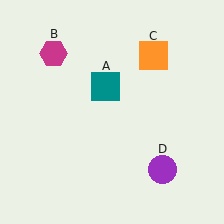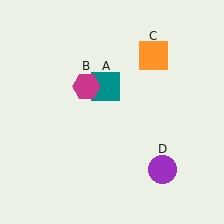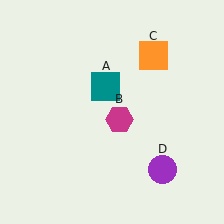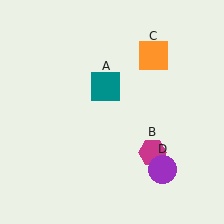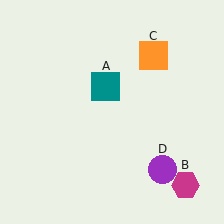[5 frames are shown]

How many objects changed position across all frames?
1 object changed position: magenta hexagon (object B).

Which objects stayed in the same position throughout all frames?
Teal square (object A) and orange square (object C) and purple circle (object D) remained stationary.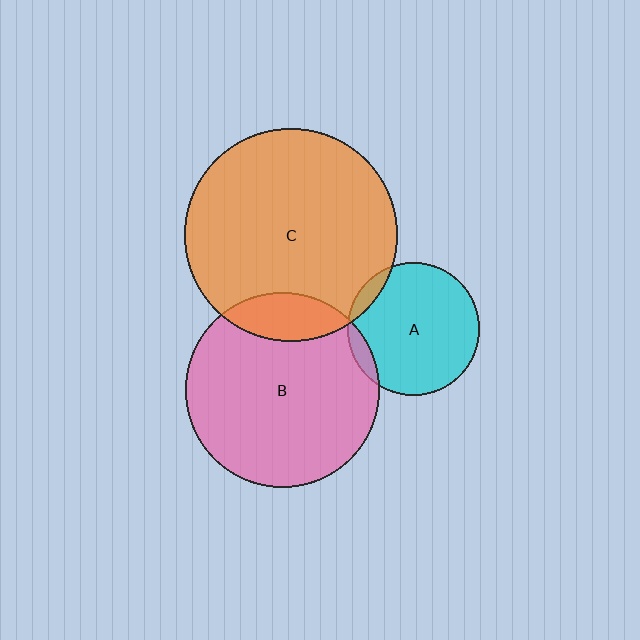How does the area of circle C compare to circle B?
Approximately 1.2 times.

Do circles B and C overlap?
Yes.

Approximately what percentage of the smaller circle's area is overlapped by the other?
Approximately 15%.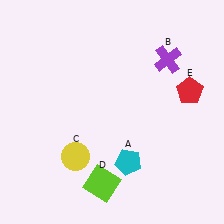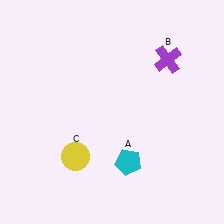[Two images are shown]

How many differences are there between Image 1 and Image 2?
There are 2 differences between the two images.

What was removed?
The red pentagon (E), the lime square (D) were removed in Image 2.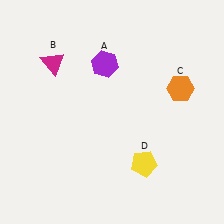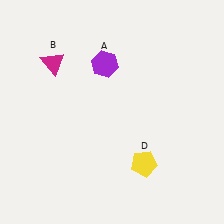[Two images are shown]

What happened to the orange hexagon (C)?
The orange hexagon (C) was removed in Image 2. It was in the top-right area of Image 1.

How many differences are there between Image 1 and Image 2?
There is 1 difference between the two images.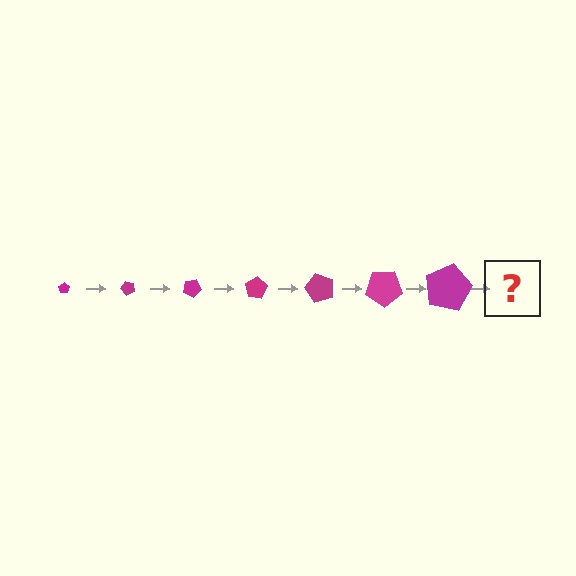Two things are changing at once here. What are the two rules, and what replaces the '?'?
The two rules are that the pentagon grows larger each step and it rotates 50 degrees each step. The '?' should be a pentagon, larger than the previous one and rotated 350 degrees from the start.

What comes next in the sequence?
The next element should be a pentagon, larger than the previous one and rotated 350 degrees from the start.